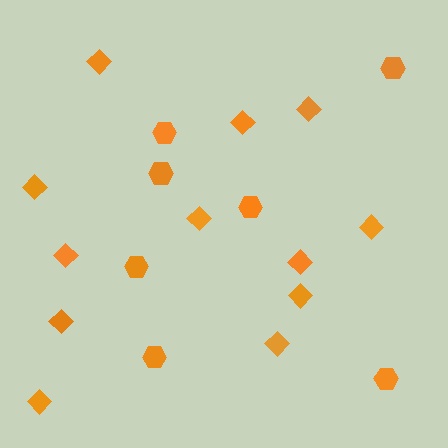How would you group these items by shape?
There are 2 groups: one group of hexagons (7) and one group of diamonds (12).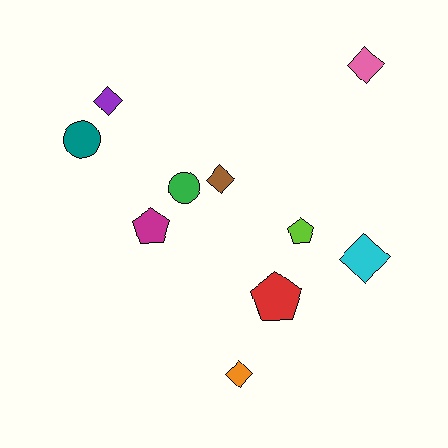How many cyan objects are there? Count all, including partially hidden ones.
There is 1 cyan object.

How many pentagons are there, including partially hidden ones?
There are 3 pentagons.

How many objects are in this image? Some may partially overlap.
There are 10 objects.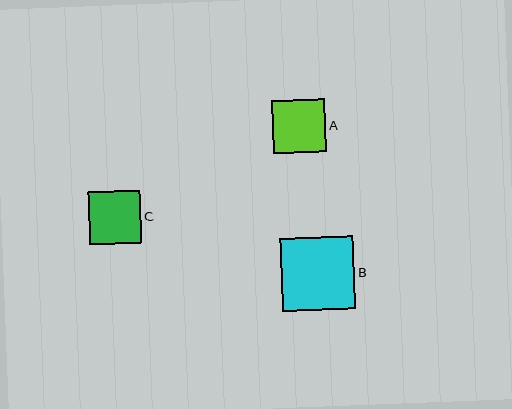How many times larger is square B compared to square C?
Square B is approximately 1.4 times the size of square C.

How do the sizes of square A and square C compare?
Square A and square C are approximately the same size.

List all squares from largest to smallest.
From largest to smallest: B, A, C.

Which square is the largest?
Square B is the largest with a size of approximately 73 pixels.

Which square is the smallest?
Square C is the smallest with a size of approximately 53 pixels.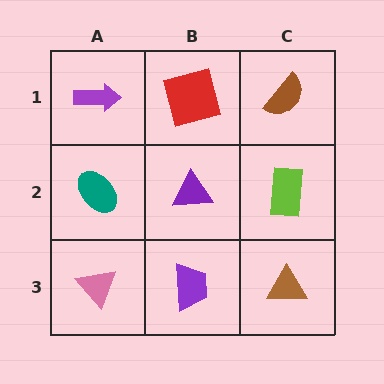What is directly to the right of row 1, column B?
A brown semicircle.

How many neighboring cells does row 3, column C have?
2.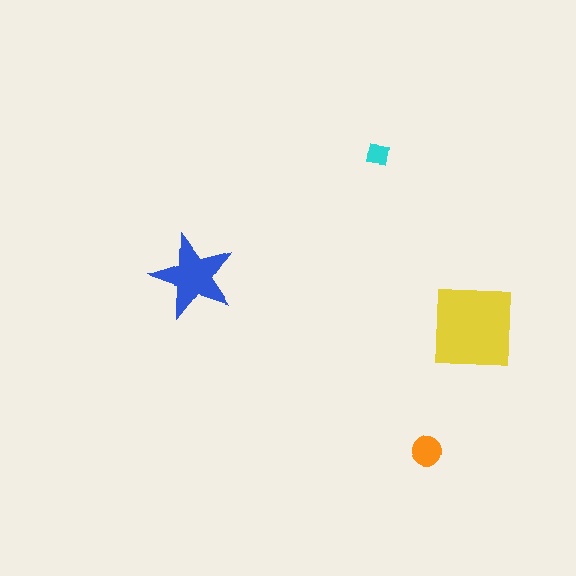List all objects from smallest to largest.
The cyan square, the orange circle, the blue star, the yellow square.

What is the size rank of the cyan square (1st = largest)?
4th.